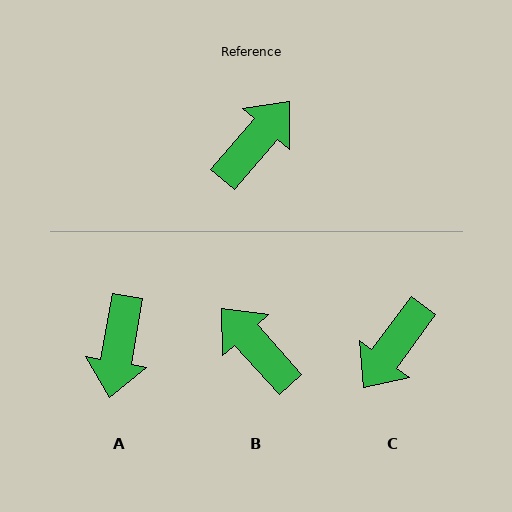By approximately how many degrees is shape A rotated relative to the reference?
Approximately 149 degrees clockwise.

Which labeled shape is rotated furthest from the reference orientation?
C, about 175 degrees away.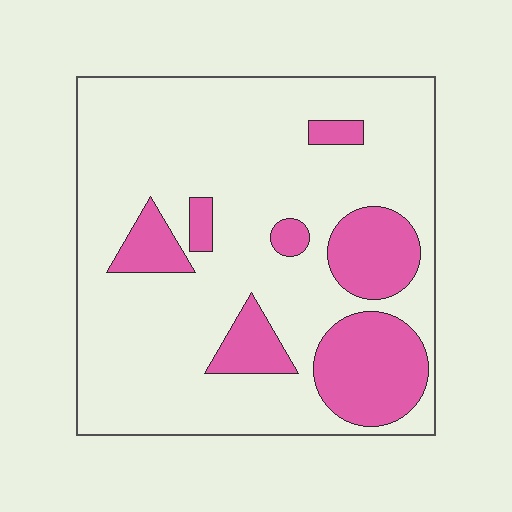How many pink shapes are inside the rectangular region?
7.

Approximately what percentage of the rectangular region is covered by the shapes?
Approximately 20%.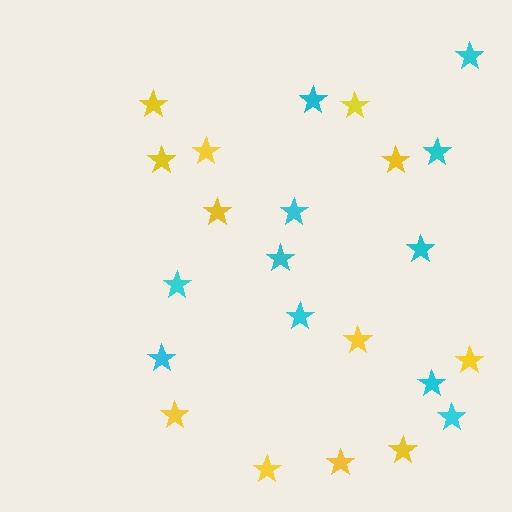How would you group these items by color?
There are 2 groups: one group of yellow stars (12) and one group of cyan stars (11).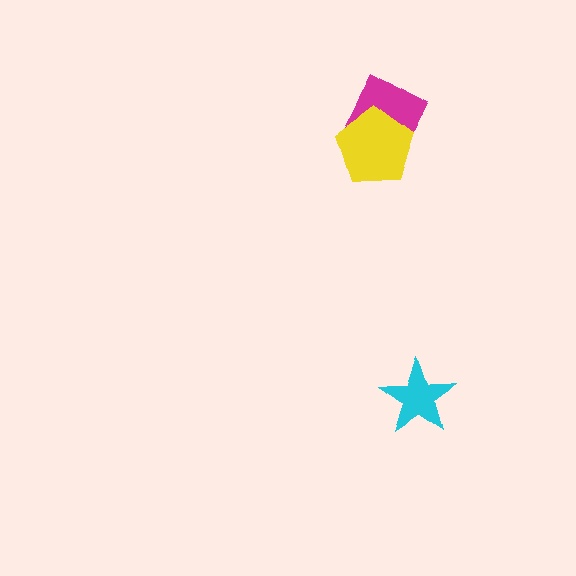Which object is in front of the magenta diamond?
The yellow pentagon is in front of the magenta diamond.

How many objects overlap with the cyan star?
0 objects overlap with the cyan star.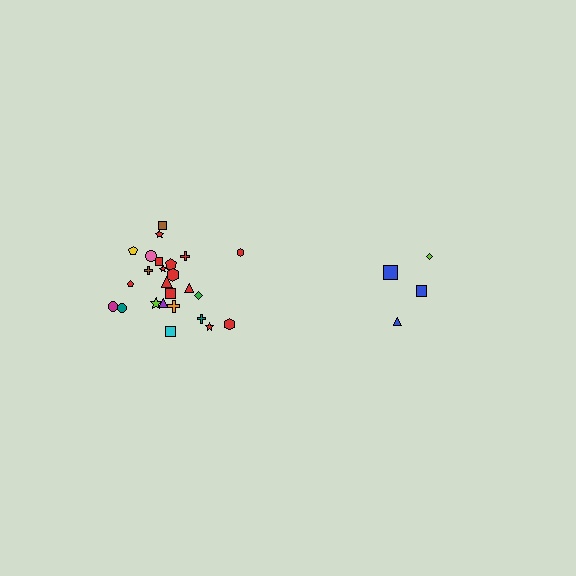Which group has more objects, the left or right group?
The left group.